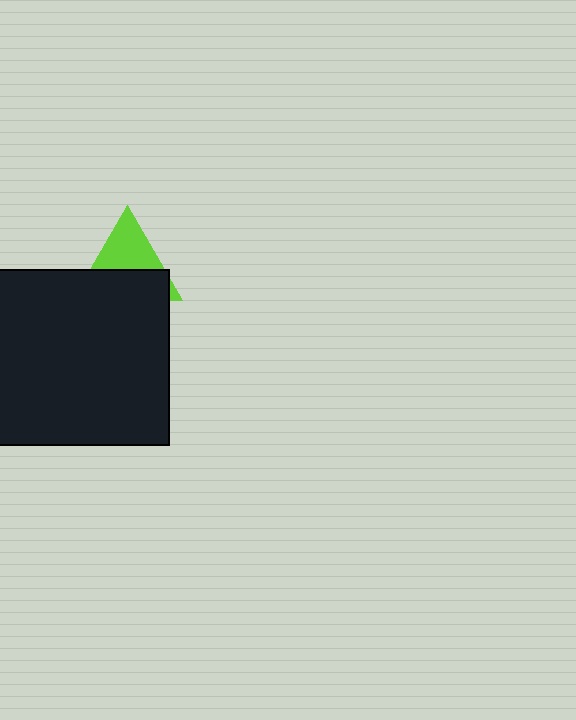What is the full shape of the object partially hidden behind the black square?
The partially hidden object is a lime triangle.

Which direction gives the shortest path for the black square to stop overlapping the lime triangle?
Moving down gives the shortest separation.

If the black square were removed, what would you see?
You would see the complete lime triangle.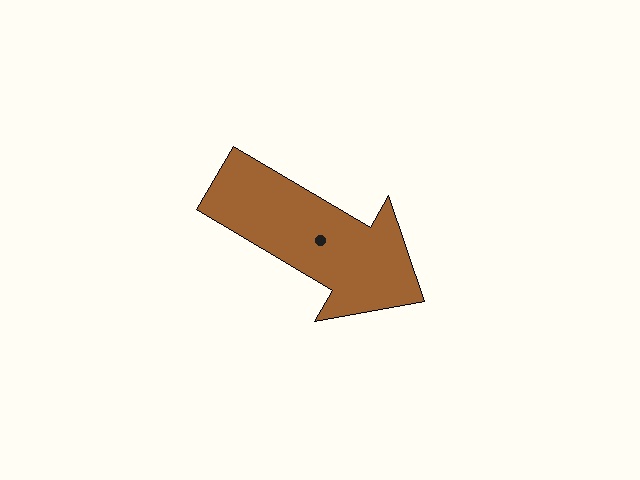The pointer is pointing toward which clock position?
Roughly 4 o'clock.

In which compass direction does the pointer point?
Southeast.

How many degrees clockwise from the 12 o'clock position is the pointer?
Approximately 121 degrees.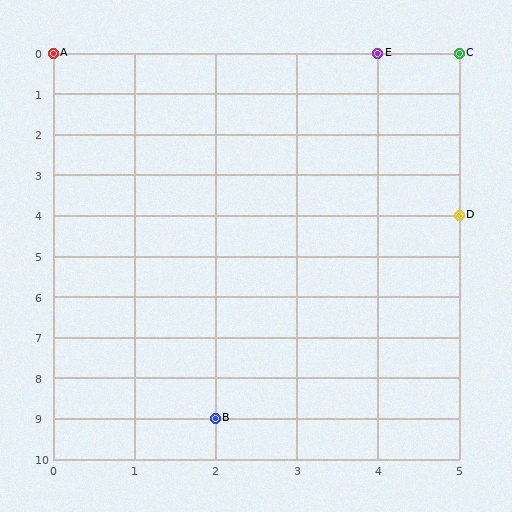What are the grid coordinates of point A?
Point A is at grid coordinates (0, 0).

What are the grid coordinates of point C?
Point C is at grid coordinates (5, 0).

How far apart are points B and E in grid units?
Points B and E are 2 columns and 9 rows apart (about 9.2 grid units diagonally).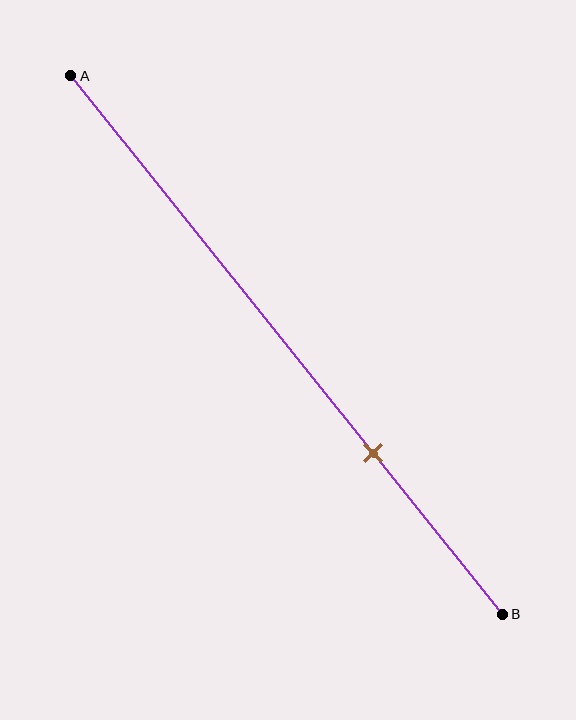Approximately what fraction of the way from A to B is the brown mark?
The brown mark is approximately 70% of the way from A to B.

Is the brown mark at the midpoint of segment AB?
No, the mark is at about 70% from A, not at the 50% midpoint.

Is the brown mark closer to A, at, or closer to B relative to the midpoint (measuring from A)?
The brown mark is closer to point B than the midpoint of segment AB.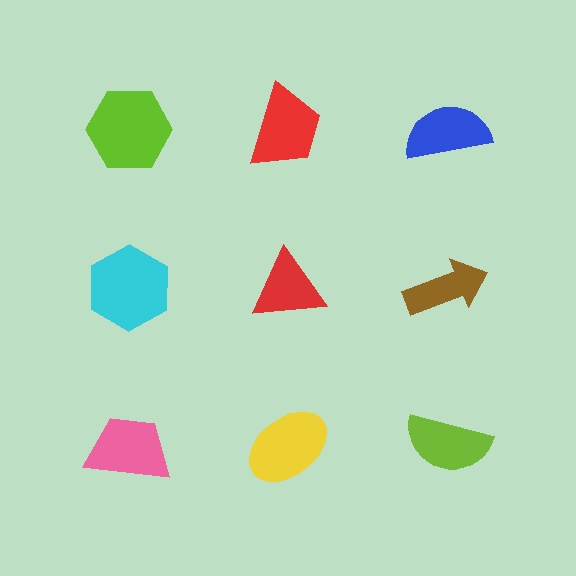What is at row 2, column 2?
A red triangle.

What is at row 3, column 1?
A pink trapezoid.